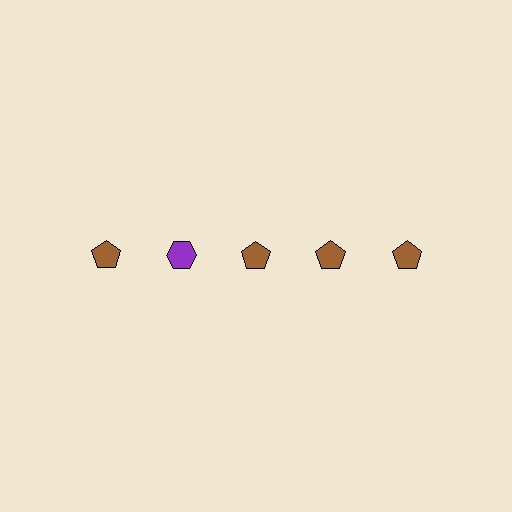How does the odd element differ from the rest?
It differs in both color (purple instead of brown) and shape (hexagon instead of pentagon).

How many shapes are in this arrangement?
There are 5 shapes arranged in a grid pattern.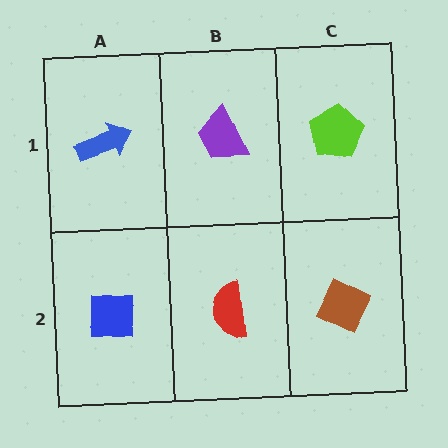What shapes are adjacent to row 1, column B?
A red semicircle (row 2, column B), a blue arrow (row 1, column A), a lime pentagon (row 1, column C).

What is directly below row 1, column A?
A blue square.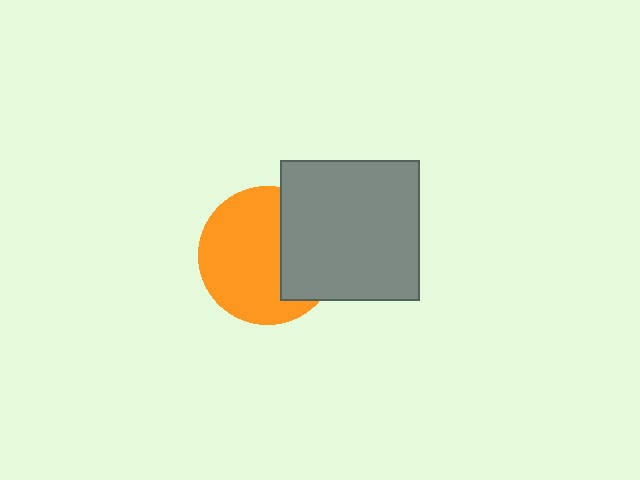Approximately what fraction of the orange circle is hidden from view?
Roughly 35% of the orange circle is hidden behind the gray square.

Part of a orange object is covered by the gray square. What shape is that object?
It is a circle.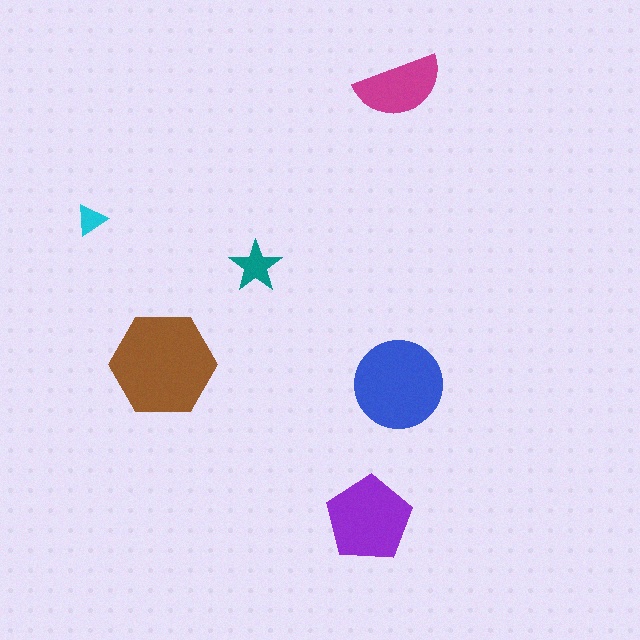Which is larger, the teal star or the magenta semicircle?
The magenta semicircle.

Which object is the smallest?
The cyan triangle.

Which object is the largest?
The brown hexagon.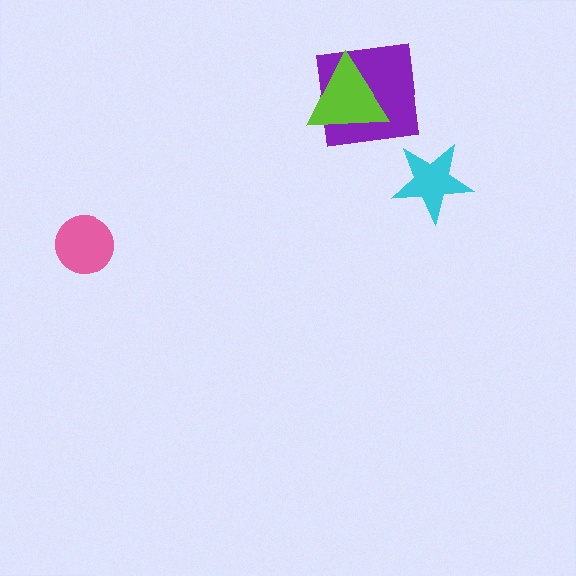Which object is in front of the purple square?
The lime triangle is in front of the purple square.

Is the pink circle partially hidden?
No, no other shape covers it.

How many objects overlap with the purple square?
1 object overlaps with the purple square.